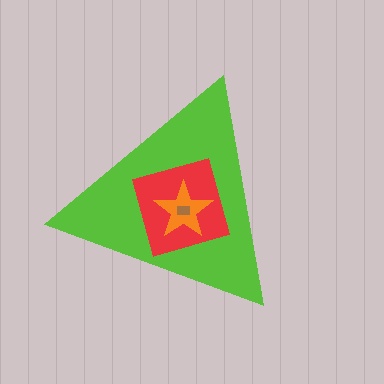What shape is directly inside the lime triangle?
The red square.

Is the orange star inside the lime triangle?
Yes.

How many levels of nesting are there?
4.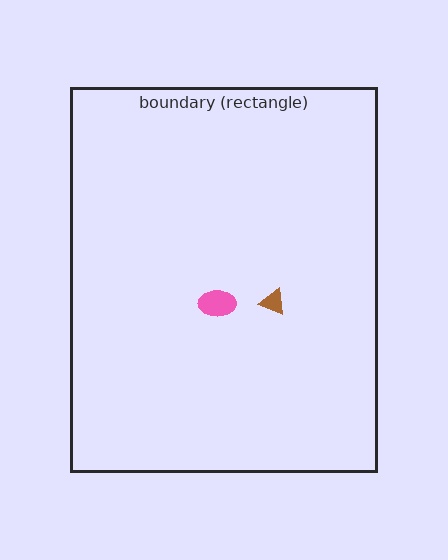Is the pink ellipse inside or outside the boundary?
Inside.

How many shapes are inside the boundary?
2 inside, 0 outside.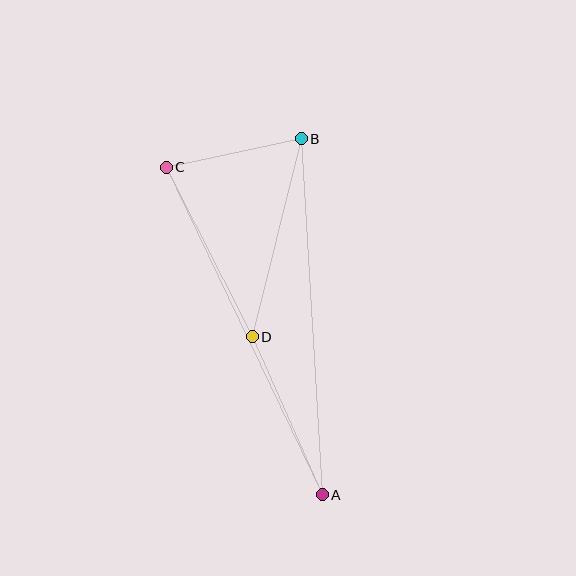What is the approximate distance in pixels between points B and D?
The distance between B and D is approximately 204 pixels.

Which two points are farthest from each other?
Points A and C are farthest from each other.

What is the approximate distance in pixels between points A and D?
The distance between A and D is approximately 173 pixels.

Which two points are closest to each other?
Points B and C are closest to each other.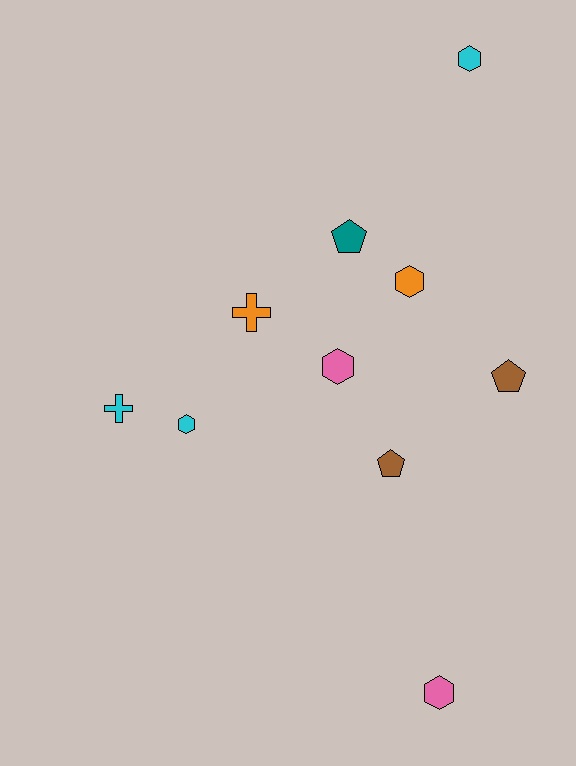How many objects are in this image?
There are 10 objects.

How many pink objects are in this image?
There are 2 pink objects.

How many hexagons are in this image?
There are 5 hexagons.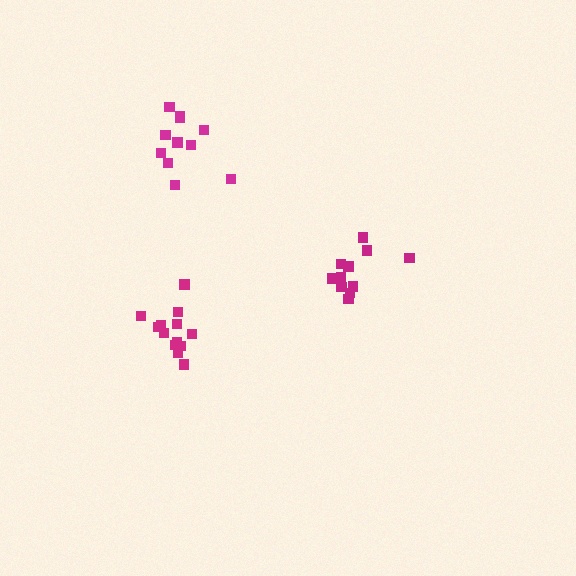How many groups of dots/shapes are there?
There are 3 groups.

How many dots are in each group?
Group 1: 11 dots, Group 2: 11 dots, Group 3: 13 dots (35 total).